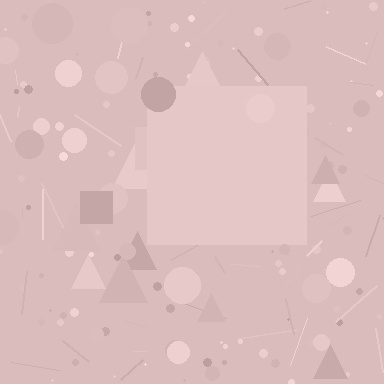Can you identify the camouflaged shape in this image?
The camouflaged shape is a square.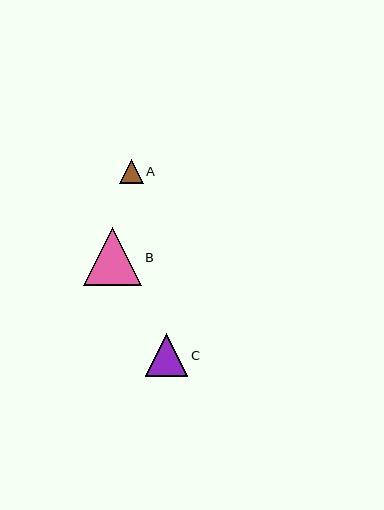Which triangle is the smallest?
Triangle A is the smallest with a size of approximately 24 pixels.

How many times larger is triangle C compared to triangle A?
Triangle C is approximately 1.8 times the size of triangle A.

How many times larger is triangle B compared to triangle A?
Triangle B is approximately 2.4 times the size of triangle A.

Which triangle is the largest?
Triangle B is the largest with a size of approximately 58 pixels.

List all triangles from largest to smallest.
From largest to smallest: B, C, A.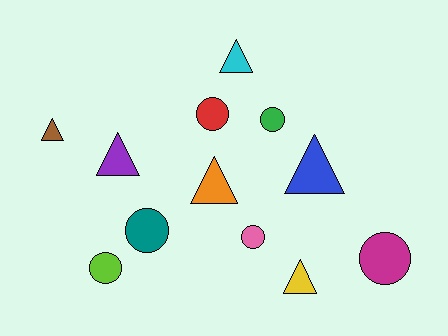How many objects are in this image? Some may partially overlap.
There are 12 objects.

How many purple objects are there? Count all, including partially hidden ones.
There is 1 purple object.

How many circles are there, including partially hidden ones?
There are 6 circles.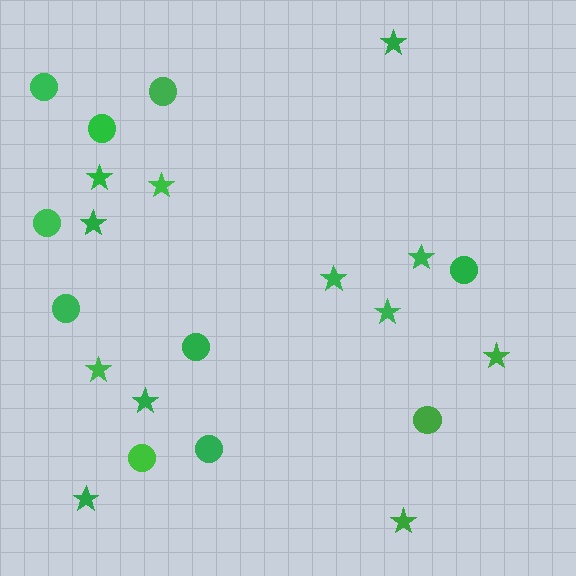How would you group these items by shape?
There are 2 groups: one group of circles (10) and one group of stars (12).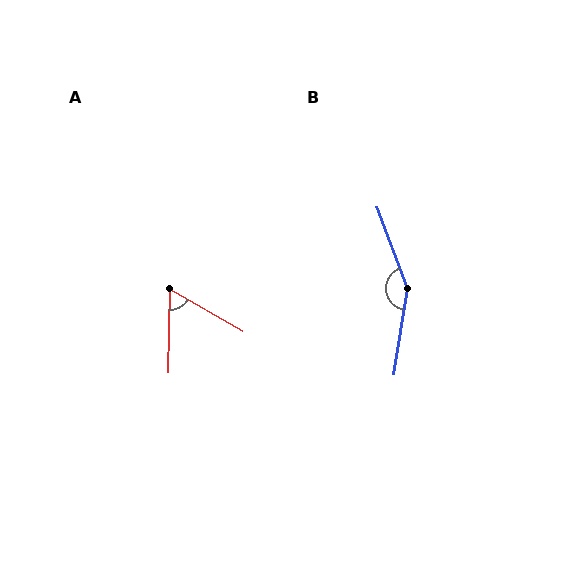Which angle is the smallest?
A, at approximately 61 degrees.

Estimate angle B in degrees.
Approximately 151 degrees.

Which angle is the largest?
B, at approximately 151 degrees.